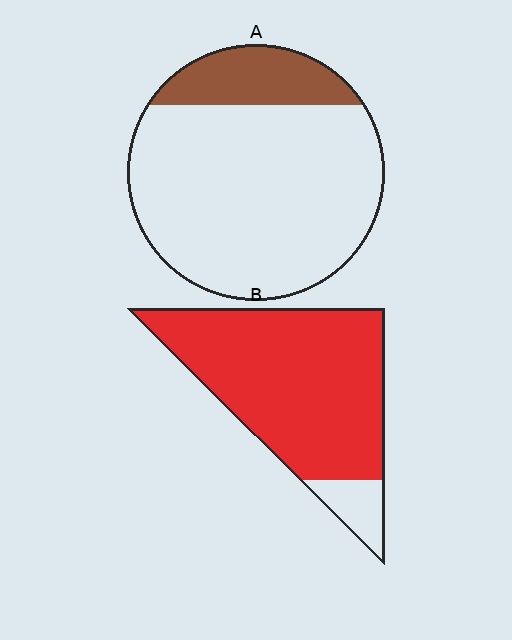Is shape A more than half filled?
No.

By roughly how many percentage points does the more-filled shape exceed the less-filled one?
By roughly 70 percentage points (B over A).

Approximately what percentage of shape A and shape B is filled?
A is approximately 20% and B is approximately 90%.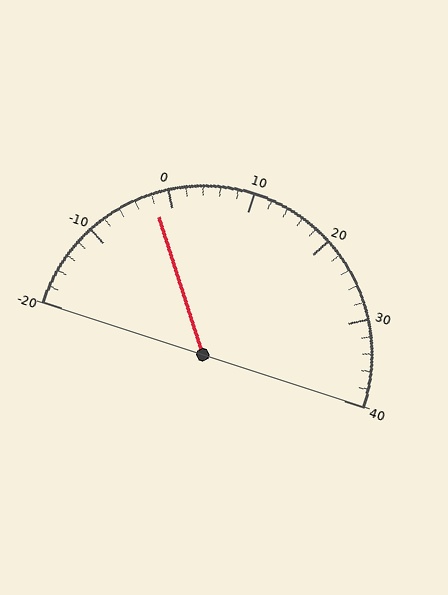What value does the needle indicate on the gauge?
The needle indicates approximately -2.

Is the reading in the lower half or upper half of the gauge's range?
The reading is in the lower half of the range (-20 to 40).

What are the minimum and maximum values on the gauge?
The gauge ranges from -20 to 40.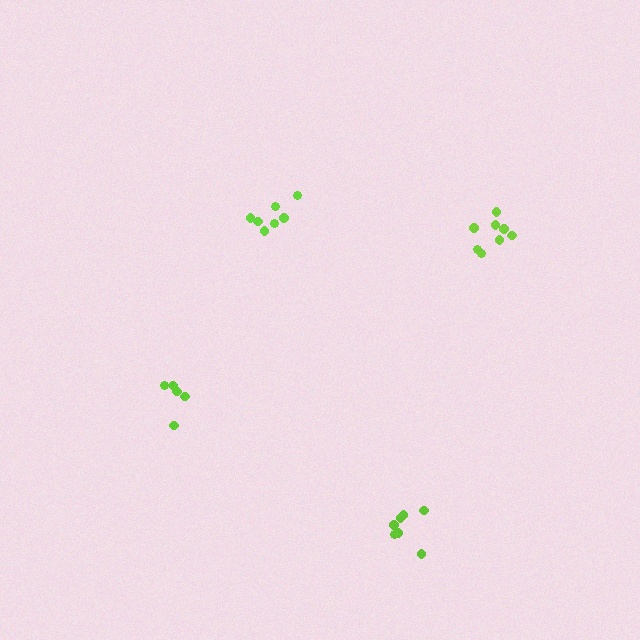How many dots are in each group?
Group 1: 8 dots, Group 2: 5 dots, Group 3: 7 dots, Group 4: 7 dots (27 total).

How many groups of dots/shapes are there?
There are 4 groups.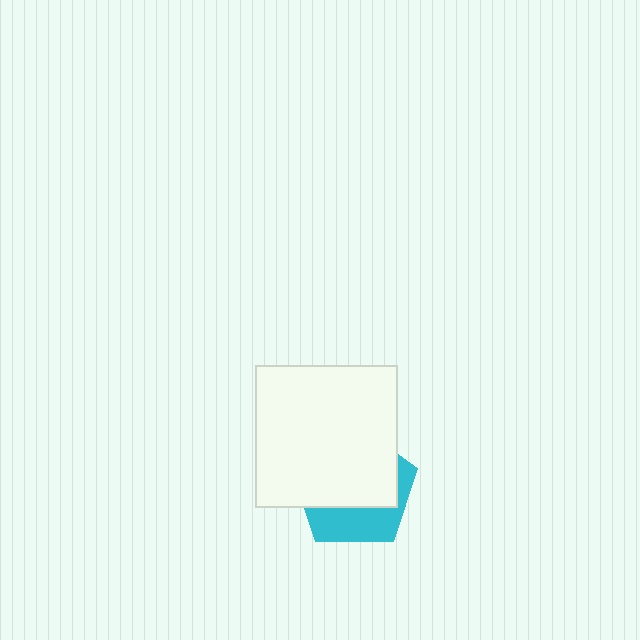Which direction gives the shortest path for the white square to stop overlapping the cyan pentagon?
Moving up gives the shortest separation.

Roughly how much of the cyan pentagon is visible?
A small part of it is visible (roughly 36%).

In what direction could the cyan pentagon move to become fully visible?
The cyan pentagon could move down. That would shift it out from behind the white square entirely.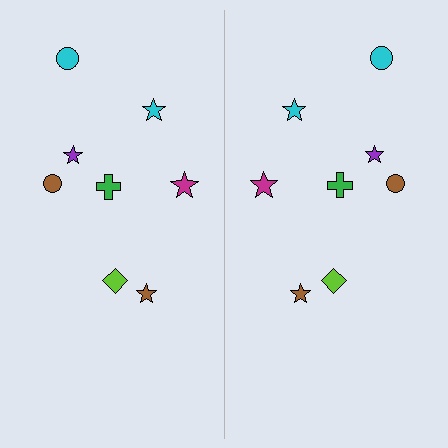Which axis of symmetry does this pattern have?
The pattern has a vertical axis of symmetry running through the center of the image.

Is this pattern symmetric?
Yes, this pattern has bilateral (reflection) symmetry.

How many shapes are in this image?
There are 16 shapes in this image.